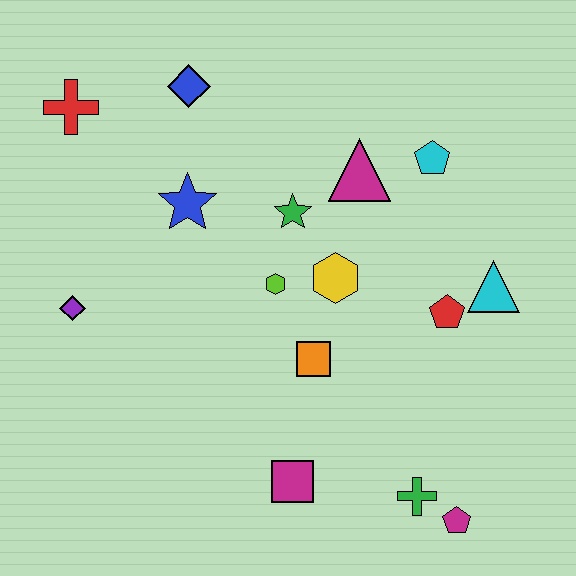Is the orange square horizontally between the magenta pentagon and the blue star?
Yes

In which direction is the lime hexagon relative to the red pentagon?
The lime hexagon is to the left of the red pentagon.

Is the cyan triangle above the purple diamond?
Yes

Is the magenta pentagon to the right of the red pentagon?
Yes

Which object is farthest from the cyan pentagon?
The purple diamond is farthest from the cyan pentagon.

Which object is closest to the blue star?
The green star is closest to the blue star.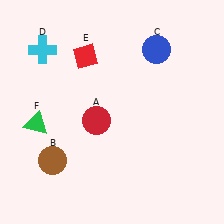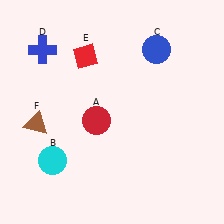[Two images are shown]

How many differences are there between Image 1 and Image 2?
There are 3 differences between the two images.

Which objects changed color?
B changed from brown to cyan. D changed from cyan to blue. F changed from green to brown.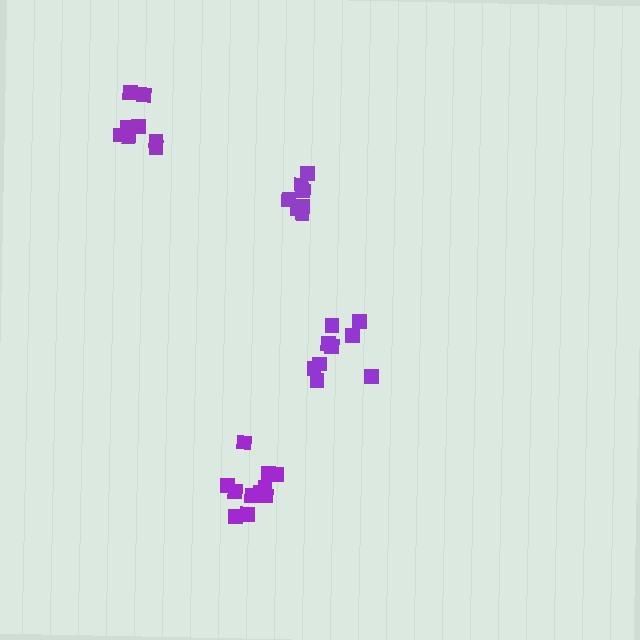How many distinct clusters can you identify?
There are 4 distinct clusters.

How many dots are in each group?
Group 1: 8 dots, Group 2: 9 dots, Group 3: 8 dots, Group 4: 11 dots (36 total).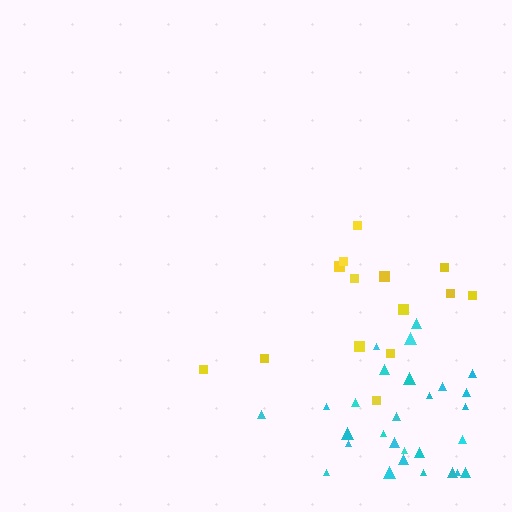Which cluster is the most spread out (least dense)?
Yellow.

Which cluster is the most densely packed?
Cyan.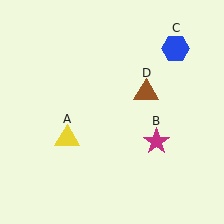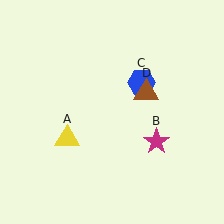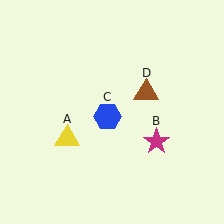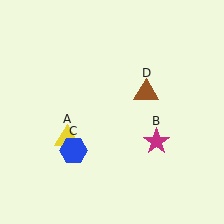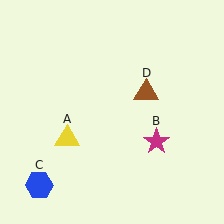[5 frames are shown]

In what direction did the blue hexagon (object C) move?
The blue hexagon (object C) moved down and to the left.